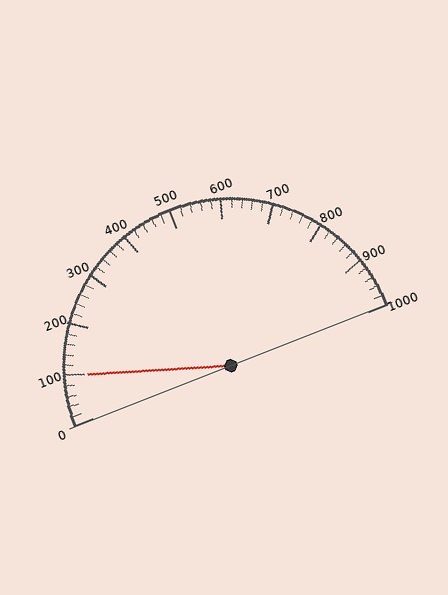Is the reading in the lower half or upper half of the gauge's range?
The reading is in the lower half of the range (0 to 1000).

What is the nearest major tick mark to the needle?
The nearest major tick mark is 100.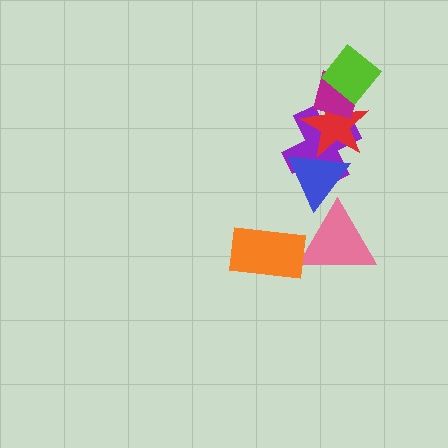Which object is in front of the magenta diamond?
The lime diamond is in front of the magenta diamond.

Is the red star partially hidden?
Yes, it is partially covered by another shape.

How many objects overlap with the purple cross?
3 objects overlap with the purple cross.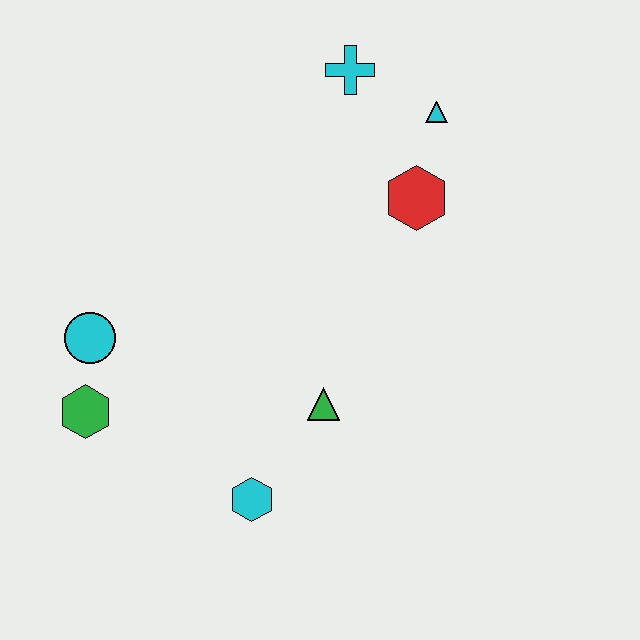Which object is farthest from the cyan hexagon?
The cyan cross is farthest from the cyan hexagon.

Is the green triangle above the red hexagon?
No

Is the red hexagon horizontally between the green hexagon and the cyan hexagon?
No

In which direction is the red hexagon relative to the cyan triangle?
The red hexagon is below the cyan triangle.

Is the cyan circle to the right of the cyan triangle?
No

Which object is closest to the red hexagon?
The cyan triangle is closest to the red hexagon.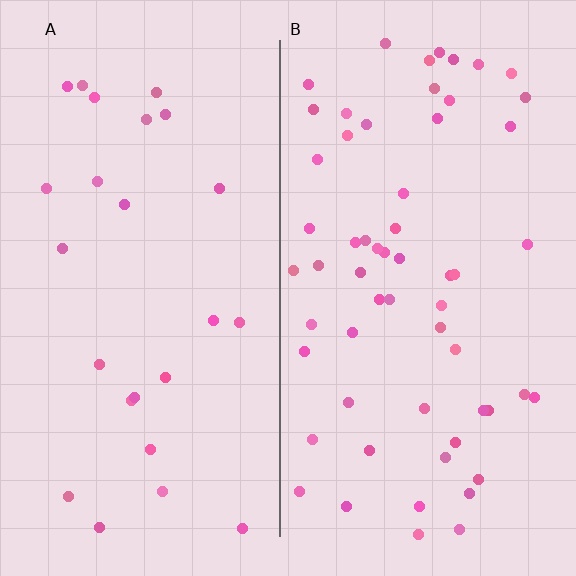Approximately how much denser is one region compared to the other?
Approximately 2.4× — region B over region A.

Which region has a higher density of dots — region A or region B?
B (the right).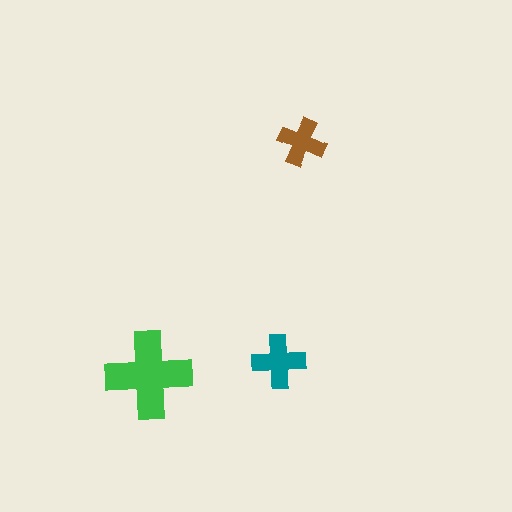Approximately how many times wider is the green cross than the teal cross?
About 1.5 times wider.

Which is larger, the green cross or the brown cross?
The green one.